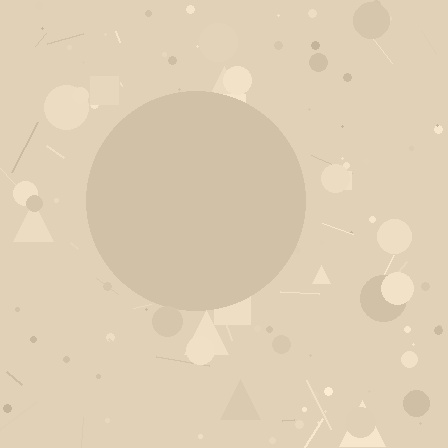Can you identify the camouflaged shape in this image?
The camouflaged shape is a circle.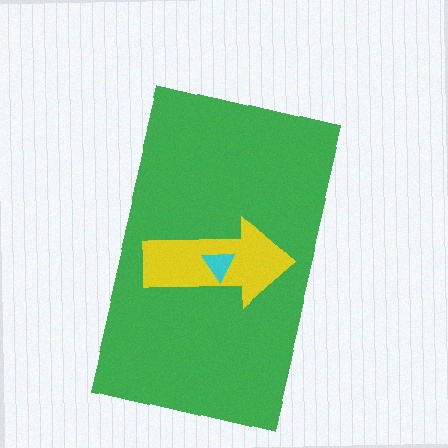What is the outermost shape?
The green rectangle.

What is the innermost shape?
The cyan triangle.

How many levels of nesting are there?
3.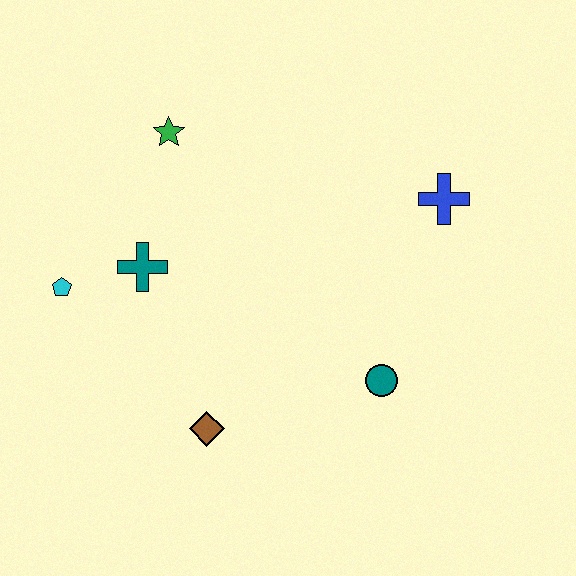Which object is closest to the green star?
The teal cross is closest to the green star.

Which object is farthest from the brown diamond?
The blue cross is farthest from the brown diamond.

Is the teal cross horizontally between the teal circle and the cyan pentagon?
Yes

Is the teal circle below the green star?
Yes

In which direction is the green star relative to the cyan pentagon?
The green star is above the cyan pentagon.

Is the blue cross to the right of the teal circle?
Yes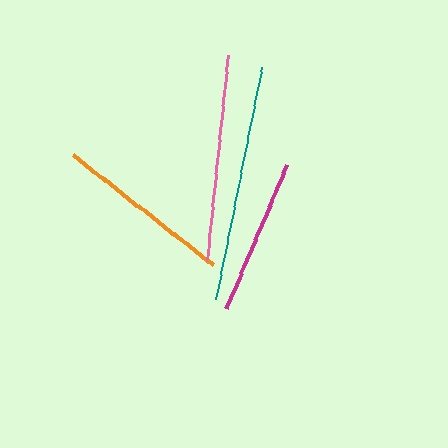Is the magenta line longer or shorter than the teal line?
The teal line is longer than the magenta line.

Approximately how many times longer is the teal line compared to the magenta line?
The teal line is approximately 1.5 times the length of the magenta line.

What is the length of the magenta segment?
The magenta segment is approximately 157 pixels long.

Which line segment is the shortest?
The magenta line is the shortest at approximately 157 pixels.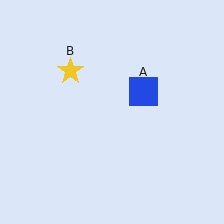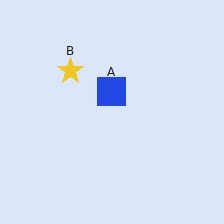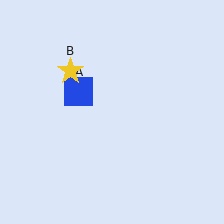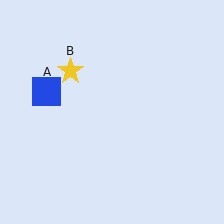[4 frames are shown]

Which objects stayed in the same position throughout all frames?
Yellow star (object B) remained stationary.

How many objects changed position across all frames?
1 object changed position: blue square (object A).